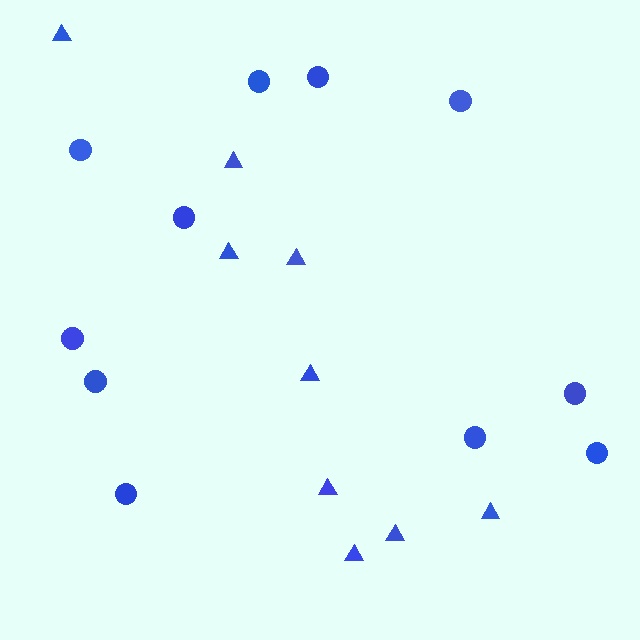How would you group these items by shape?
There are 2 groups: one group of circles (11) and one group of triangles (9).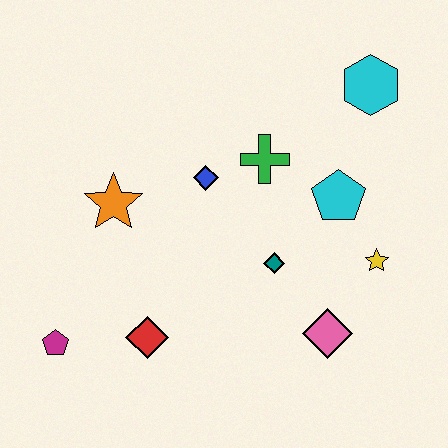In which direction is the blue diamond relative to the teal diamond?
The blue diamond is above the teal diamond.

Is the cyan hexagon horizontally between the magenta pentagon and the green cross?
No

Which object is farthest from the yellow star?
The magenta pentagon is farthest from the yellow star.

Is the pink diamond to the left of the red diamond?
No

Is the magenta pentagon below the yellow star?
Yes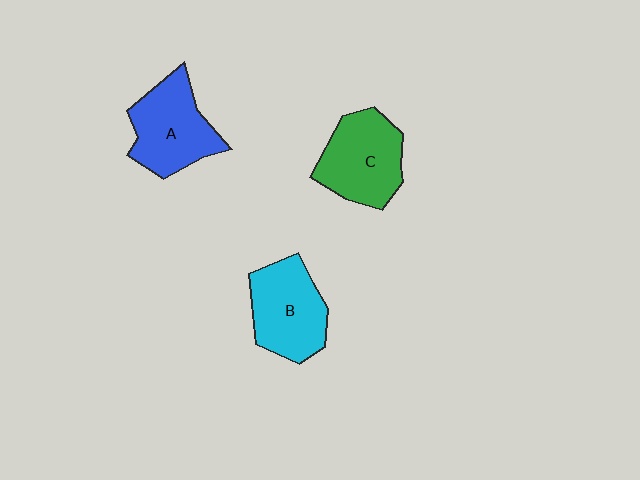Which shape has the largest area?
Shape C (green).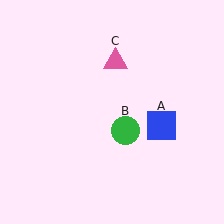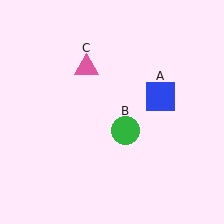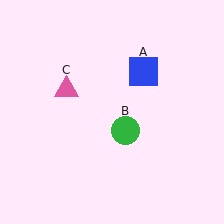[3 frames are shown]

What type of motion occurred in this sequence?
The blue square (object A), pink triangle (object C) rotated counterclockwise around the center of the scene.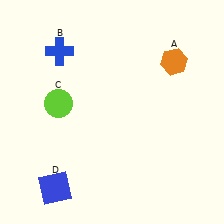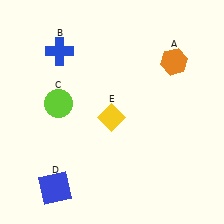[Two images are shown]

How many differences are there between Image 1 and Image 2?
There is 1 difference between the two images.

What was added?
A yellow diamond (E) was added in Image 2.